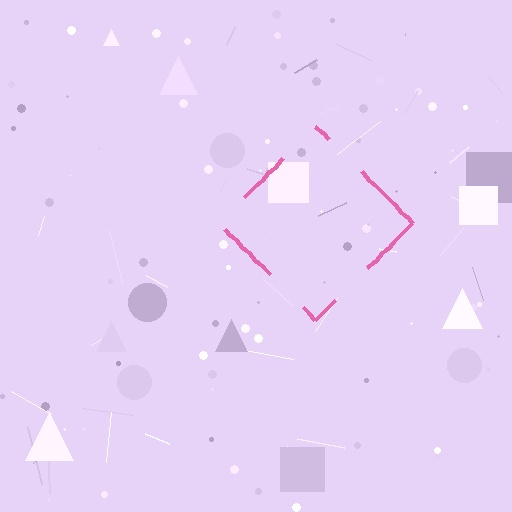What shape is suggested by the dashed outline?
The dashed outline suggests a diamond.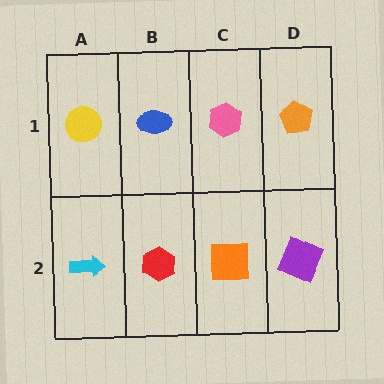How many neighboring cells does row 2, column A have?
2.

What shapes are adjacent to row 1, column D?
A purple square (row 2, column D), a pink hexagon (row 1, column C).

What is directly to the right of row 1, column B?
A pink hexagon.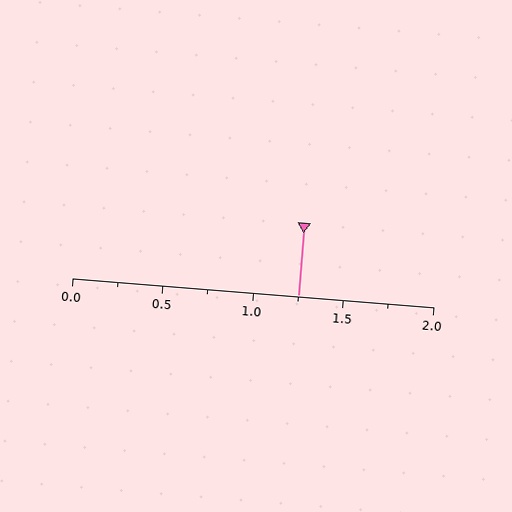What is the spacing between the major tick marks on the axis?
The major ticks are spaced 0.5 apart.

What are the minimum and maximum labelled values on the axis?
The axis runs from 0.0 to 2.0.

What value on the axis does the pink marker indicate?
The marker indicates approximately 1.25.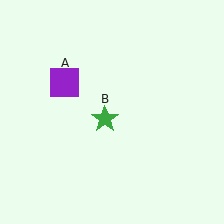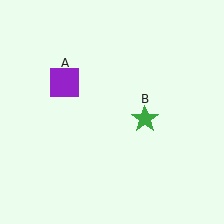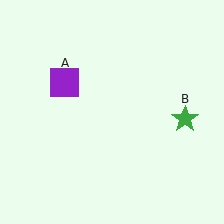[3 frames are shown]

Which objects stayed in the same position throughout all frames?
Purple square (object A) remained stationary.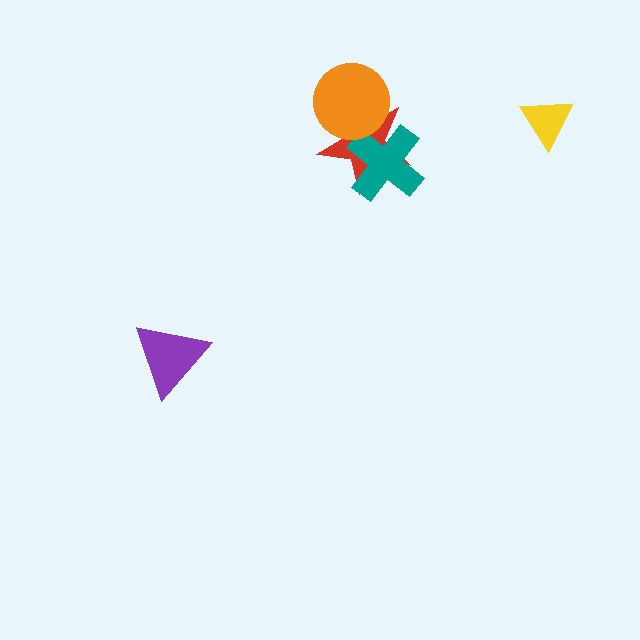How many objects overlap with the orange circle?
1 object overlaps with the orange circle.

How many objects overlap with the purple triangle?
0 objects overlap with the purple triangle.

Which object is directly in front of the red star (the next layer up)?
The teal cross is directly in front of the red star.